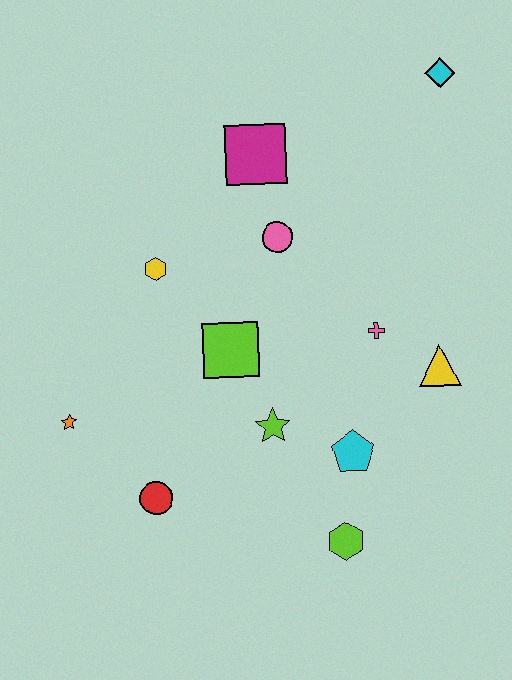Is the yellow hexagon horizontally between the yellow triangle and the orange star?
Yes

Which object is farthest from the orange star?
The cyan diamond is farthest from the orange star.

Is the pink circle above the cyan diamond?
No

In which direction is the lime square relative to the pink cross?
The lime square is to the left of the pink cross.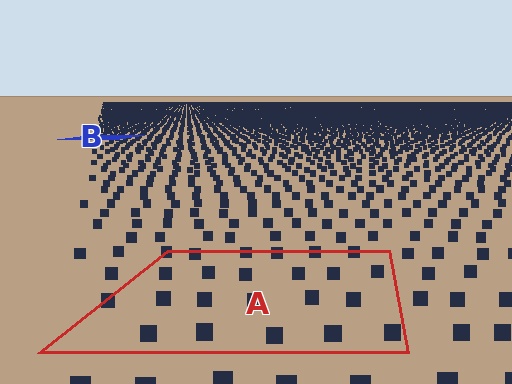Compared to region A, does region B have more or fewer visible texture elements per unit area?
Region B has more texture elements per unit area — they are packed more densely because it is farther away.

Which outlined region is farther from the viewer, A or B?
Region B is farther from the viewer — the texture elements inside it appear smaller and more densely packed.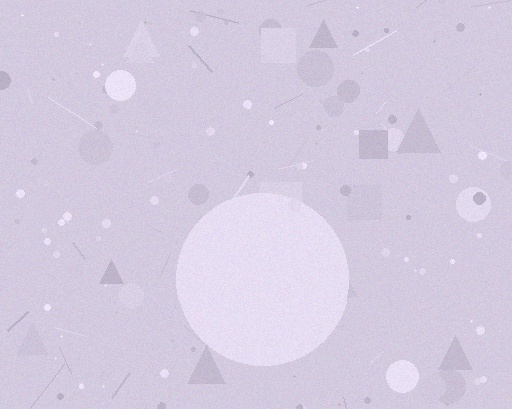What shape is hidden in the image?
A circle is hidden in the image.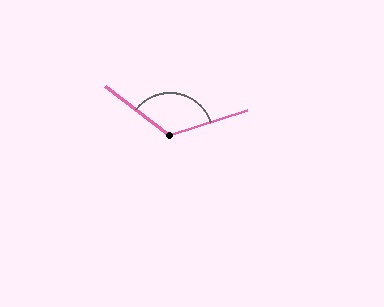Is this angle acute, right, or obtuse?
It is obtuse.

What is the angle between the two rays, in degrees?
Approximately 124 degrees.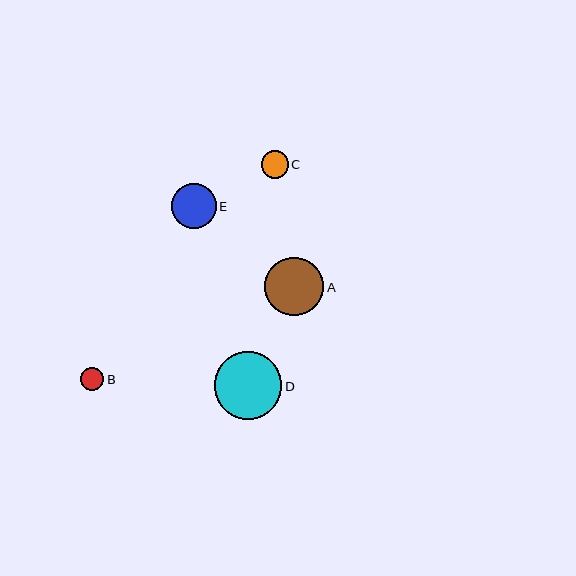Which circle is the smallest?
Circle B is the smallest with a size of approximately 24 pixels.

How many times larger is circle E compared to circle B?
Circle E is approximately 1.9 times the size of circle B.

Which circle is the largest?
Circle D is the largest with a size of approximately 67 pixels.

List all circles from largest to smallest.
From largest to smallest: D, A, E, C, B.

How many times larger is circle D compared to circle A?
Circle D is approximately 1.1 times the size of circle A.